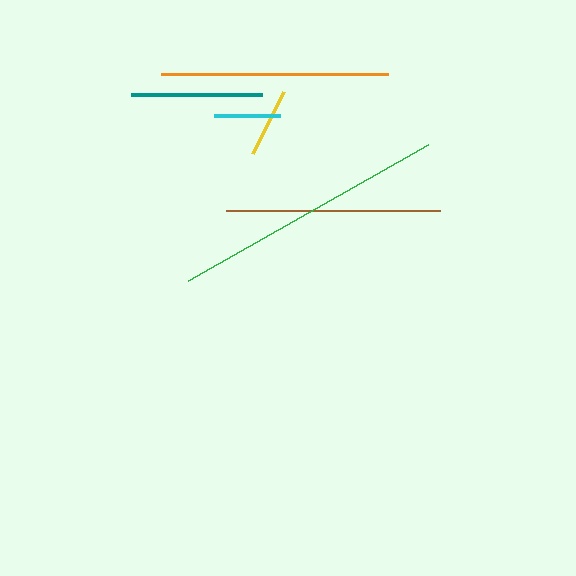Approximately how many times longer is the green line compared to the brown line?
The green line is approximately 1.3 times the length of the brown line.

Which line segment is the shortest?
The cyan line is the shortest at approximately 66 pixels.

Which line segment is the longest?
The green line is the longest at approximately 275 pixels.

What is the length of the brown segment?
The brown segment is approximately 214 pixels long.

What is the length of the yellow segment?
The yellow segment is approximately 69 pixels long.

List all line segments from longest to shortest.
From longest to shortest: green, orange, brown, teal, yellow, cyan.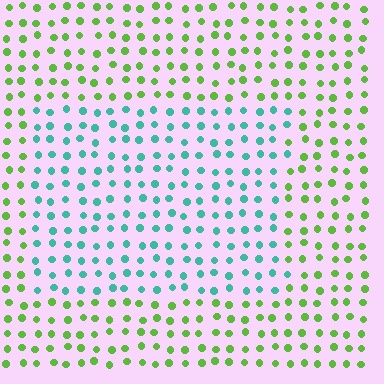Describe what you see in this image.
The image is filled with small lime elements in a uniform arrangement. A rectangle-shaped region is visible where the elements are tinted to a slightly different hue, forming a subtle color boundary.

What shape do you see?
I see a rectangle.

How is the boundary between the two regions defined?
The boundary is defined purely by a slight shift in hue (about 62 degrees). Spacing, size, and orientation are identical on both sides.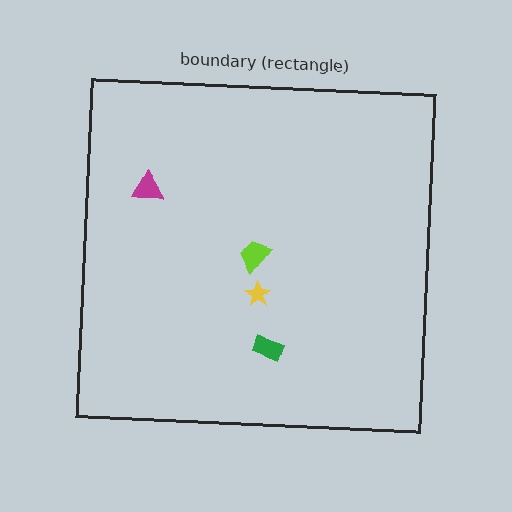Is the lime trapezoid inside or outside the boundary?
Inside.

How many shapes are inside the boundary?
4 inside, 0 outside.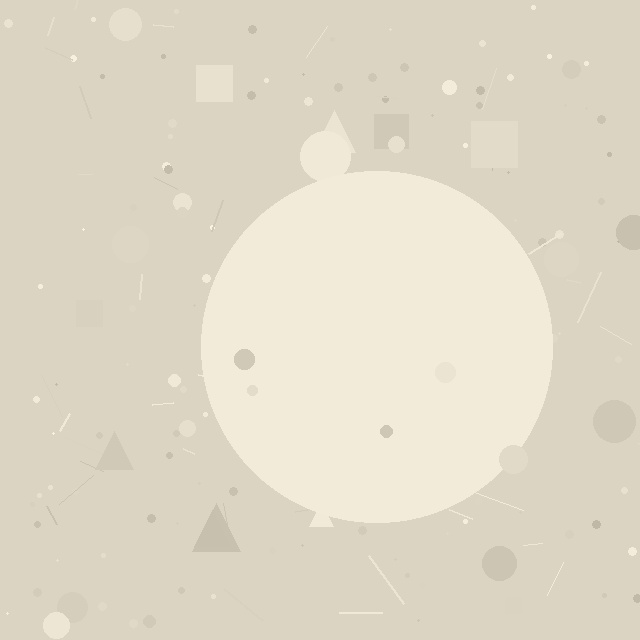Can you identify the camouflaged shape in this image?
The camouflaged shape is a circle.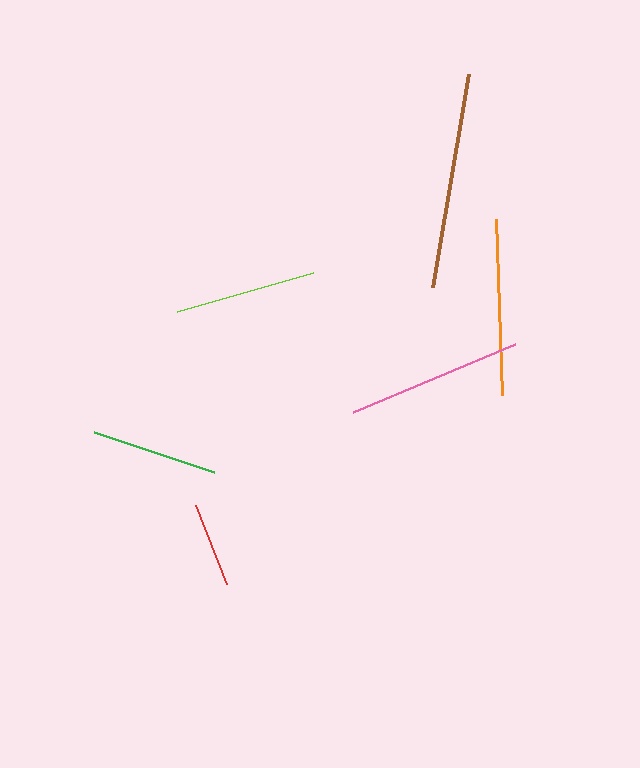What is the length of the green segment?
The green segment is approximately 126 pixels long.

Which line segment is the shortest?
The red line is the shortest at approximately 85 pixels.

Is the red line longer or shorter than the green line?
The green line is longer than the red line.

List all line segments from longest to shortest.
From longest to shortest: brown, orange, pink, lime, green, red.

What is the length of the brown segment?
The brown segment is approximately 217 pixels long.